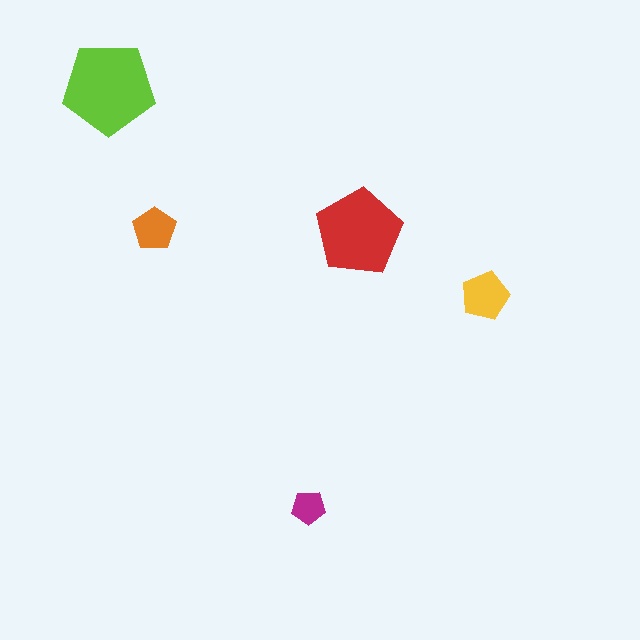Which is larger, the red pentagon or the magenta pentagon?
The red one.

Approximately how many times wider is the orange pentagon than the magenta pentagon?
About 1.5 times wider.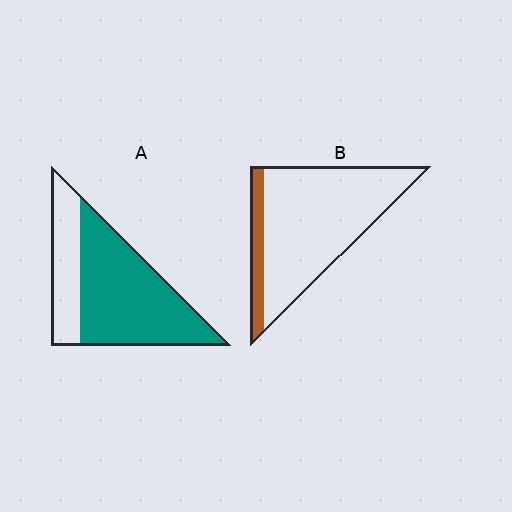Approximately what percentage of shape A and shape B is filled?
A is approximately 70% and B is approximately 15%.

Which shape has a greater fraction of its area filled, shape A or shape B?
Shape A.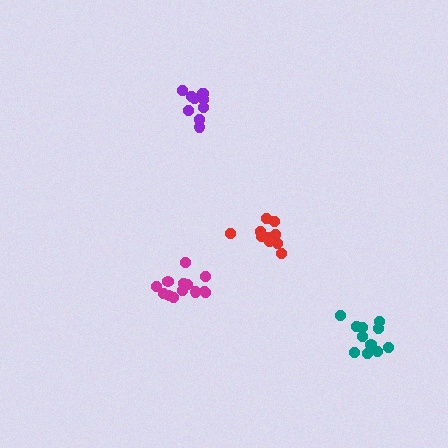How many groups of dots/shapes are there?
There are 4 groups.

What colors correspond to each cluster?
The clusters are colored: red, teal, magenta, purple.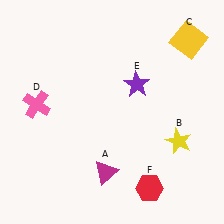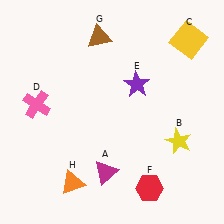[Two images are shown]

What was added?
A brown triangle (G), an orange triangle (H) were added in Image 2.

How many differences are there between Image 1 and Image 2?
There are 2 differences between the two images.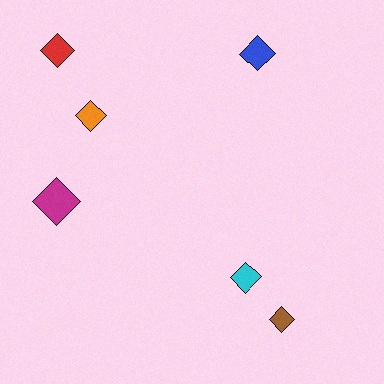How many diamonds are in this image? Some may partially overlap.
There are 6 diamonds.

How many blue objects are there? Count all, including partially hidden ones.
There is 1 blue object.